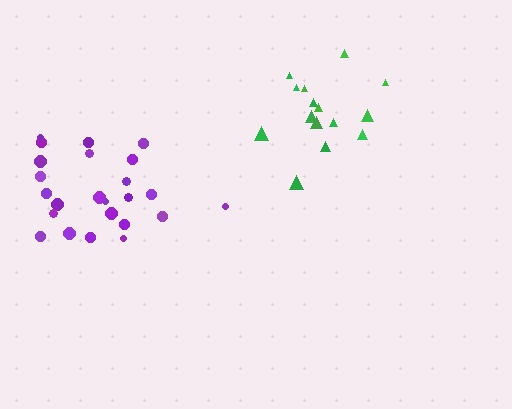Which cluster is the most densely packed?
Purple.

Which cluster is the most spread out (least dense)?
Green.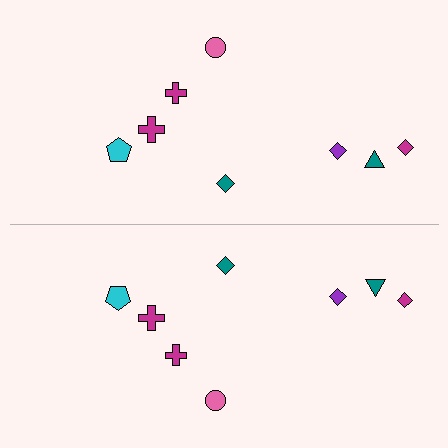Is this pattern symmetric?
Yes, this pattern has bilateral (reflection) symmetry.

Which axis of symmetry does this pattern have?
The pattern has a horizontal axis of symmetry running through the center of the image.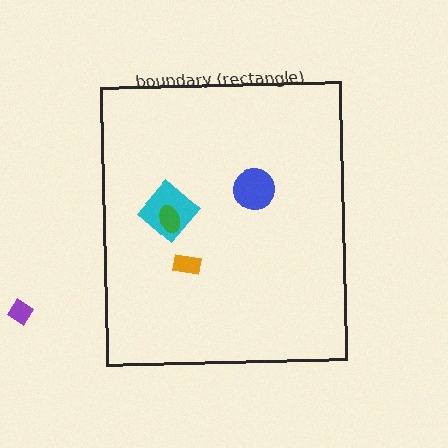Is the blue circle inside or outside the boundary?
Inside.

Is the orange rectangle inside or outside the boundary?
Inside.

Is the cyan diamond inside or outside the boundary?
Inside.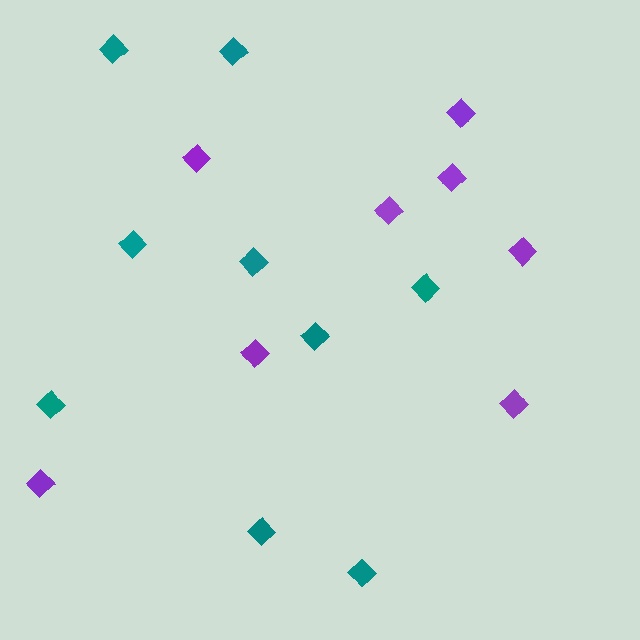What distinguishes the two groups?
There are 2 groups: one group of teal diamonds (9) and one group of purple diamonds (8).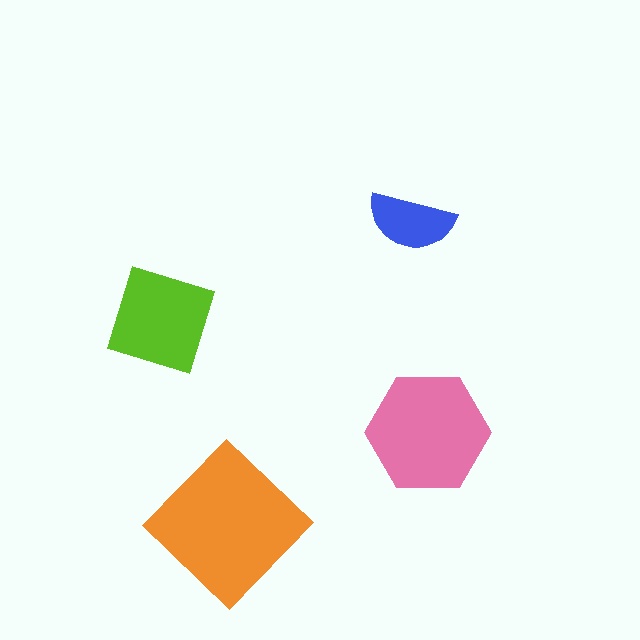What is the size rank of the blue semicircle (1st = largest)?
4th.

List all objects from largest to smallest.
The orange diamond, the pink hexagon, the lime diamond, the blue semicircle.